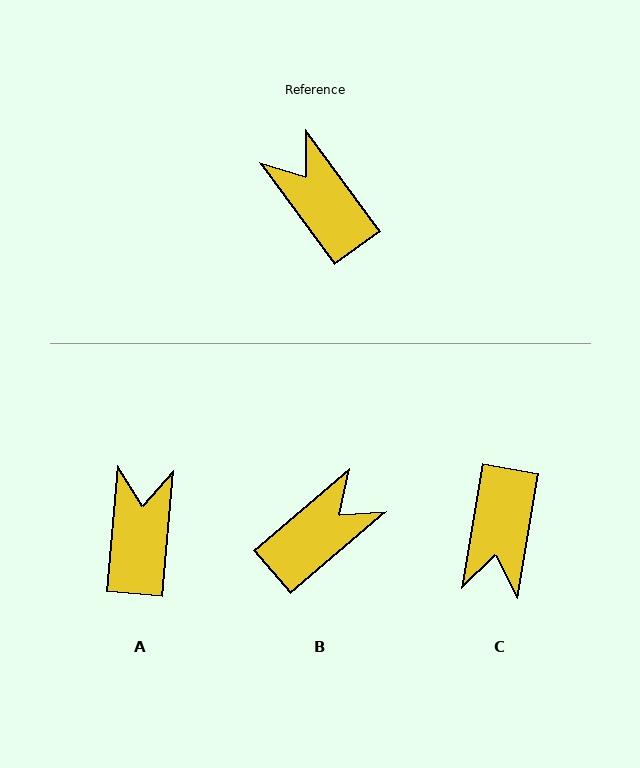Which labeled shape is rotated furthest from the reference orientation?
C, about 134 degrees away.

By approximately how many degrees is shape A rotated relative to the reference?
Approximately 41 degrees clockwise.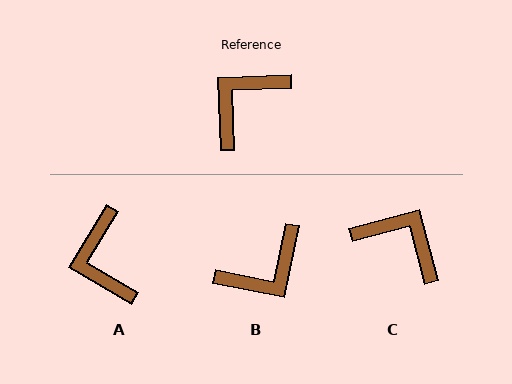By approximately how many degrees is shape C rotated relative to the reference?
Approximately 77 degrees clockwise.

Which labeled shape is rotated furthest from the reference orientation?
B, about 166 degrees away.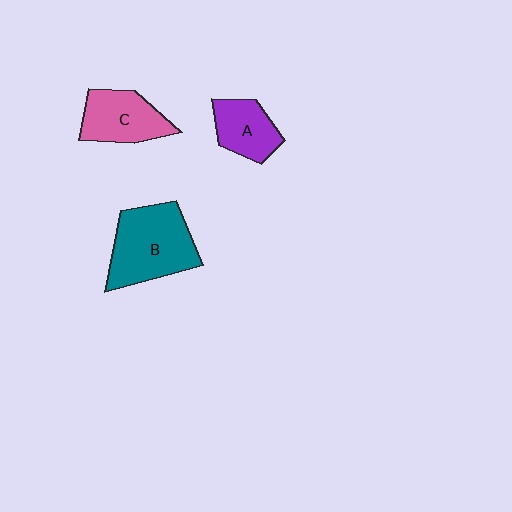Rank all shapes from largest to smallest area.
From largest to smallest: B (teal), C (pink), A (purple).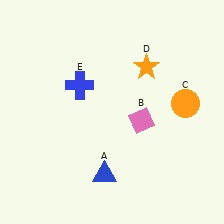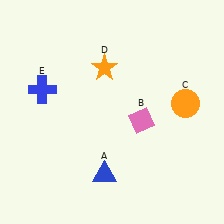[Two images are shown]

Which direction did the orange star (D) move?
The orange star (D) moved left.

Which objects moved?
The objects that moved are: the orange star (D), the blue cross (E).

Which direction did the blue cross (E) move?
The blue cross (E) moved left.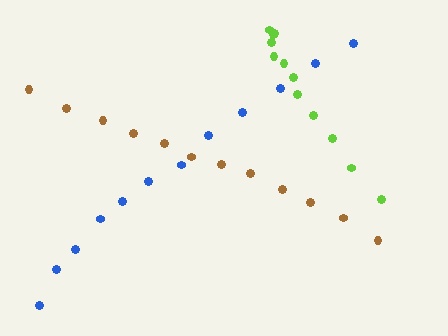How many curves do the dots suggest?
There are 3 distinct paths.